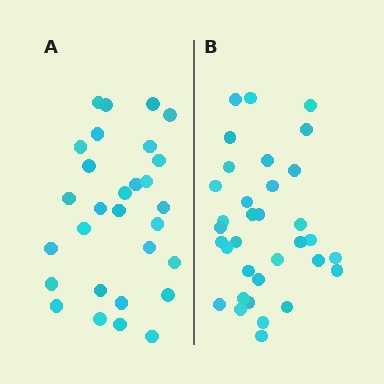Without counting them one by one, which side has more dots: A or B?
Region B (the right region) has more dots.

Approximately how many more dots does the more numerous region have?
Region B has about 5 more dots than region A.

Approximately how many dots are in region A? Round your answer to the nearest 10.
About 30 dots. (The exact count is 29, which rounds to 30.)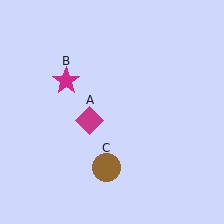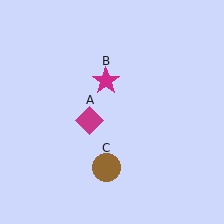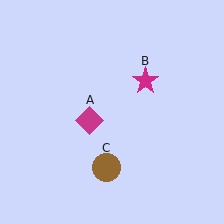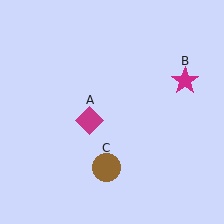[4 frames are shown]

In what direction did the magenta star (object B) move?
The magenta star (object B) moved right.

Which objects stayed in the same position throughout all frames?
Magenta diamond (object A) and brown circle (object C) remained stationary.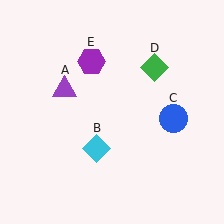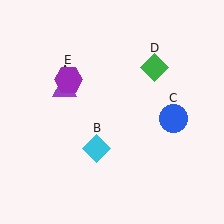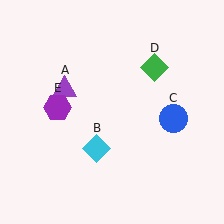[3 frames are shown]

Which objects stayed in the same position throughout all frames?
Purple triangle (object A) and cyan diamond (object B) and blue circle (object C) and green diamond (object D) remained stationary.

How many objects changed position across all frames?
1 object changed position: purple hexagon (object E).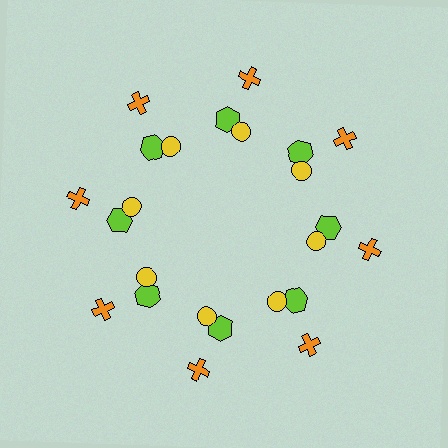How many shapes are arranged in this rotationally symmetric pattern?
There are 24 shapes, arranged in 8 groups of 3.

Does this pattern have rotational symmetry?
Yes, this pattern has 8-fold rotational symmetry. It looks the same after rotating 45 degrees around the center.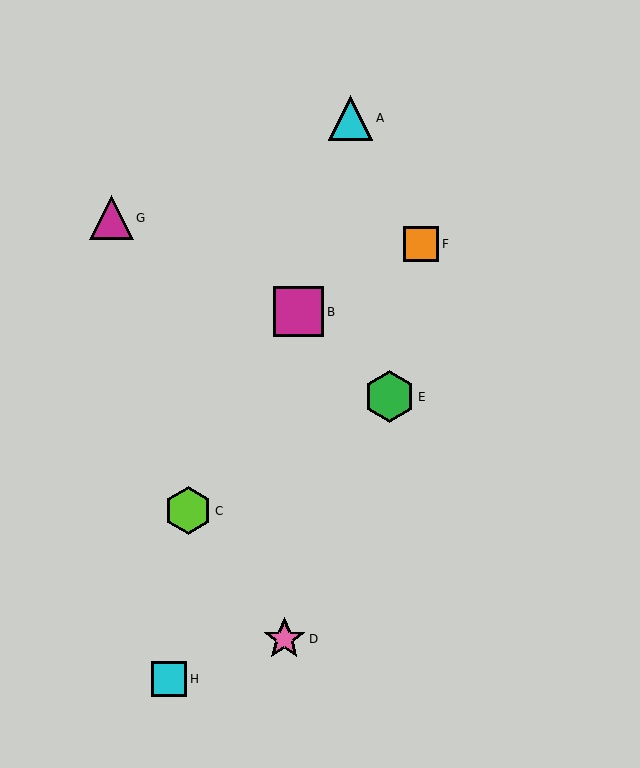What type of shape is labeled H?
Shape H is a cyan square.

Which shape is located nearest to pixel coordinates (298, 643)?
The pink star (labeled D) at (284, 639) is nearest to that location.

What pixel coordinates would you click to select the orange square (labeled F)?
Click at (421, 244) to select the orange square F.